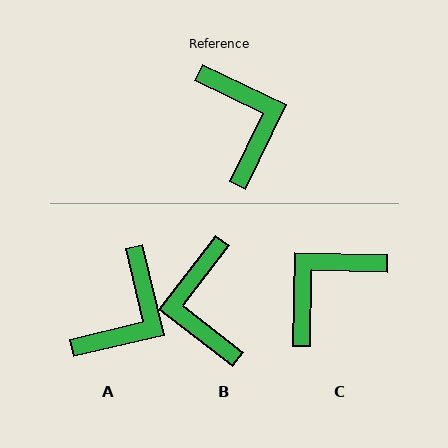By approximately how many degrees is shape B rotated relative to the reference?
Approximately 168 degrees counter-clockwise.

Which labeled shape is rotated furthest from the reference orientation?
B, about 168 degrees away.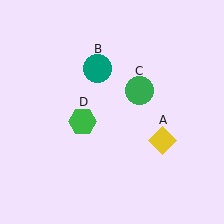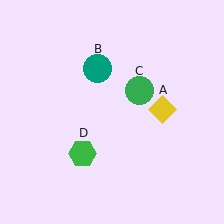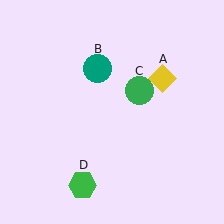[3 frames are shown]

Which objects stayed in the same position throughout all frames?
Teal circle (object B) and green circle (object C) remained stationary.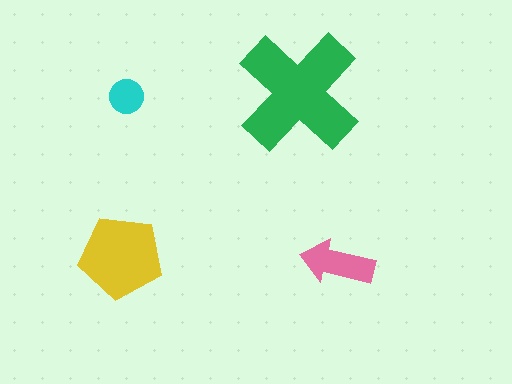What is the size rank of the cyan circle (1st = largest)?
4th.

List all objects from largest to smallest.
The green cross, the yellow pentagon, the pink arrow, the cyan circle.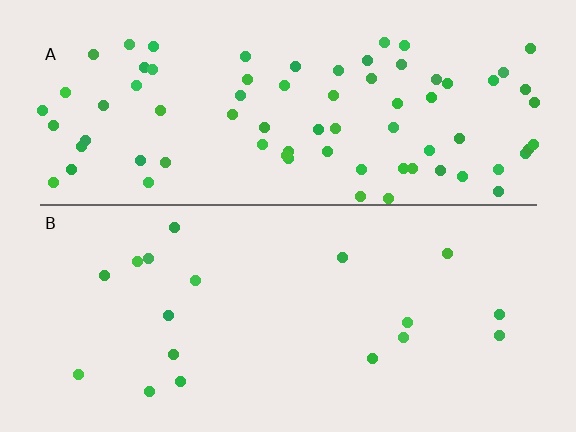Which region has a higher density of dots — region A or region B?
A (the top).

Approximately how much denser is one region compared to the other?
Approximately 4.3× — region A over region B.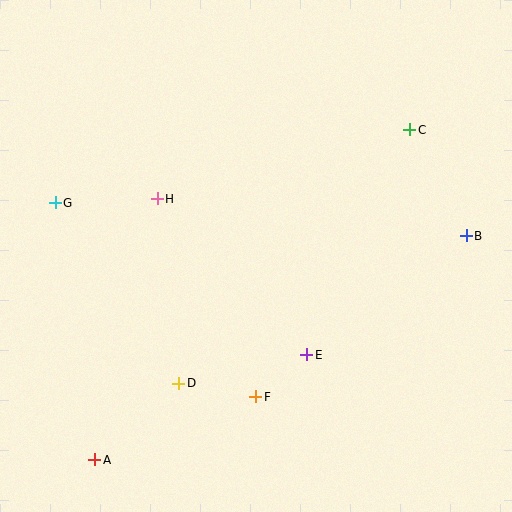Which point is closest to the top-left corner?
Point G is closest to the top-left corner.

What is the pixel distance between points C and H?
The distance between C and H is 262 pixels.